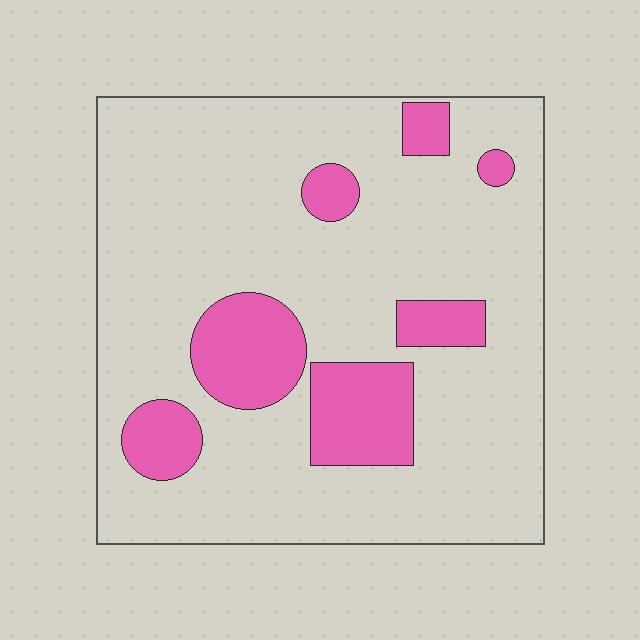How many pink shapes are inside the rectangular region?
7.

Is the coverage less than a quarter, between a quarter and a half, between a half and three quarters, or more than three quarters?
Less than a quarter.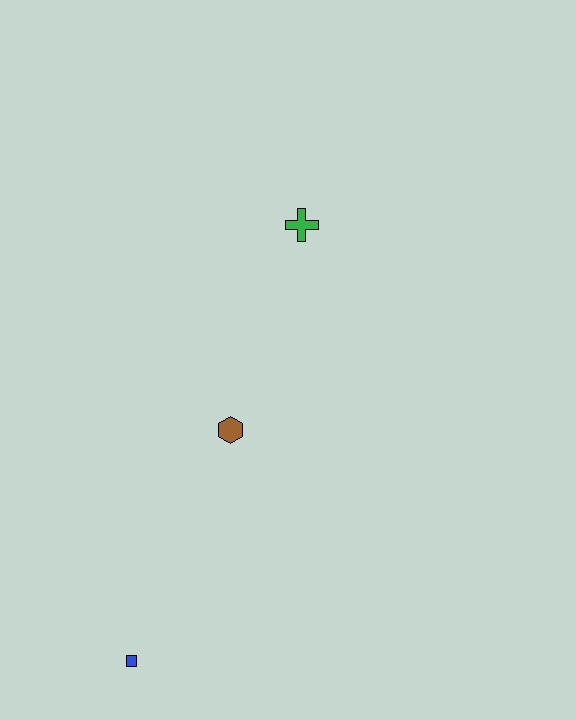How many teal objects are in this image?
There are no teal objects.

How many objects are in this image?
There are 3 objects.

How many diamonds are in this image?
There are no diamonds.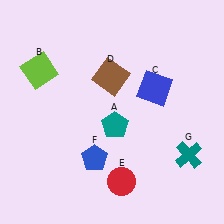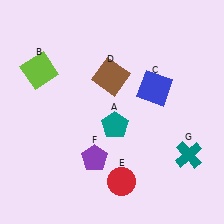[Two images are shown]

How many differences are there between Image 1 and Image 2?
There is 1 difference between the two images.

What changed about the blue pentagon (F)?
In Image 1, F is blue. In Image 2, it changed to purple.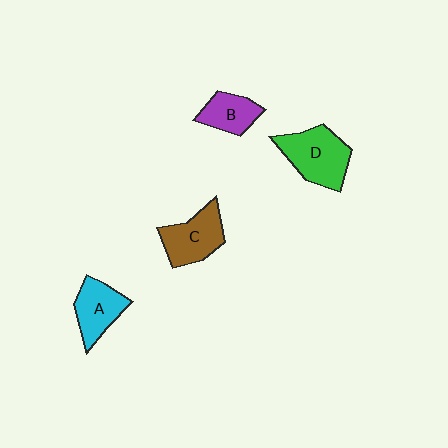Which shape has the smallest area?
Shape B (purple).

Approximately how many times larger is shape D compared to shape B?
Approximately 1.7 times.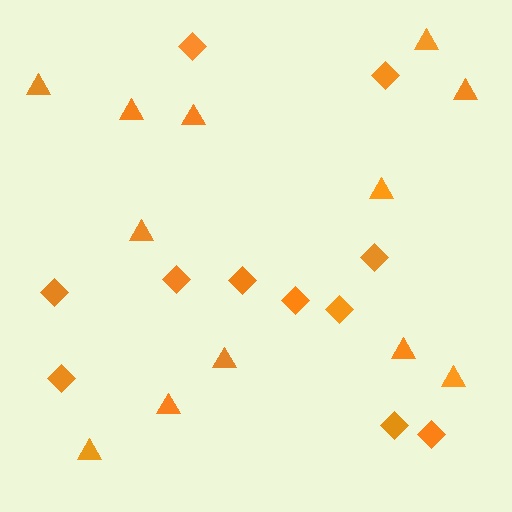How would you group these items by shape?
There are 2 groups: one group of triangles (12) and one group of diamonds (11).